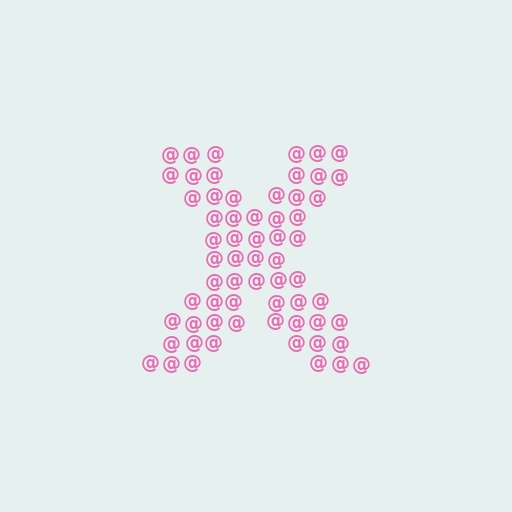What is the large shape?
The large shape is the letter X.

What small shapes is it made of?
It is made of small at signs.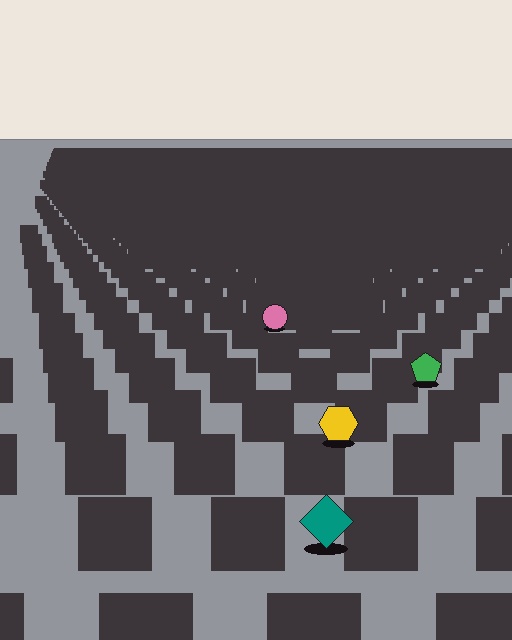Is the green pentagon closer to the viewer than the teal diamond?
No. The teal diamond is closer — you can tell from the texture gradient: the ground texture is coarser near it.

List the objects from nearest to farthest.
From nearest to farthest: the teal diamond, the yellow hexagon, the green pentagon, the pink circle.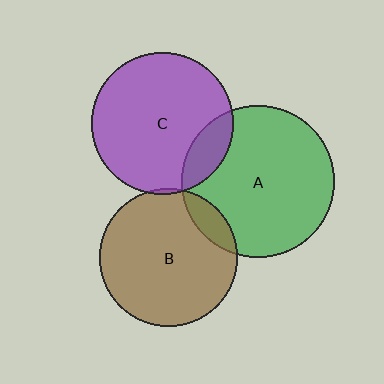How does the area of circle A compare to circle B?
Approximately 1.2 times.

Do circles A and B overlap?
Yes.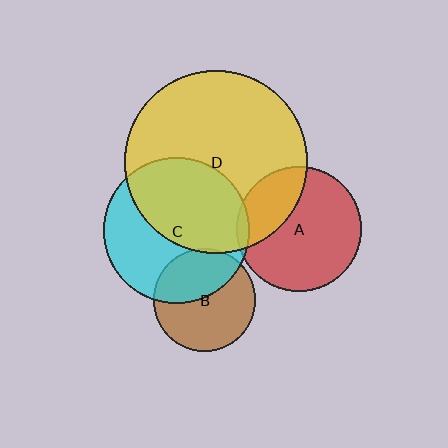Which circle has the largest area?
Circle D (yellow).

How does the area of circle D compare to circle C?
Approximately 1.6 times.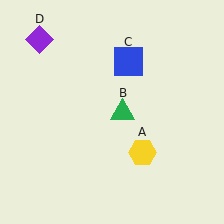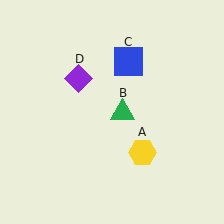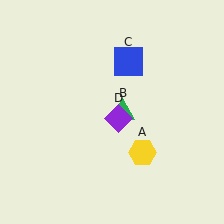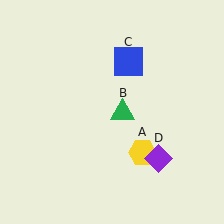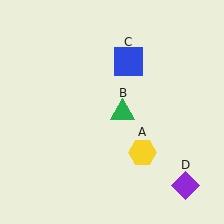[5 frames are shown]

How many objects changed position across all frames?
1 object changed position: purple diamond (object D).